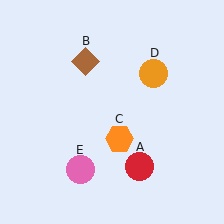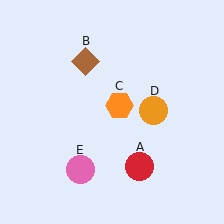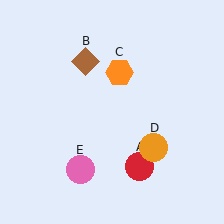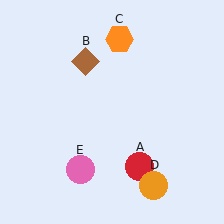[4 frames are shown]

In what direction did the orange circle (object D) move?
The orange circle (object D) moved down.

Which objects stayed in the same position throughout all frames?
Red circle (object A) and brown diamond (object B) and pink circle (object E) remained stationary.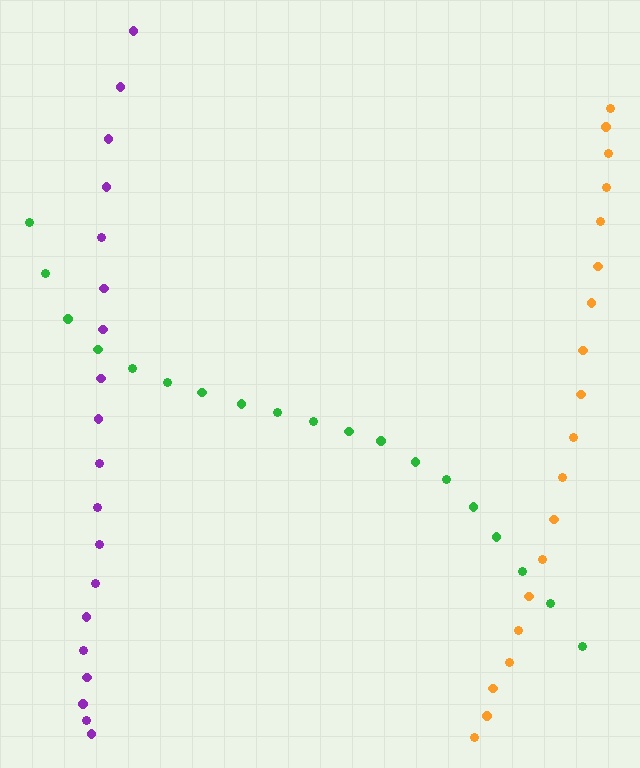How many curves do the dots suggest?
There are 3 distinct paths.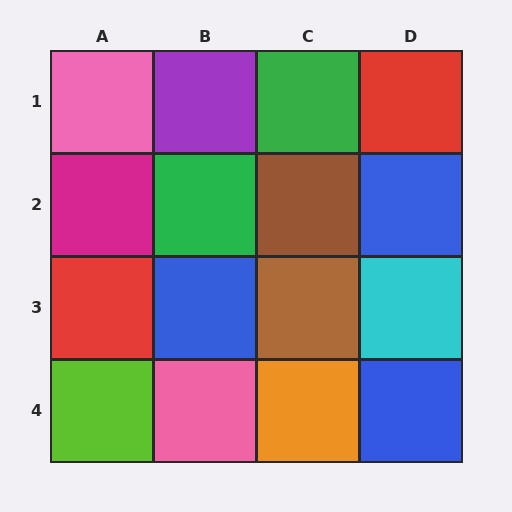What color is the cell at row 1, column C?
Green.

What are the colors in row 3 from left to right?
Red, blue, brown, cyan.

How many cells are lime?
1 cell is lime.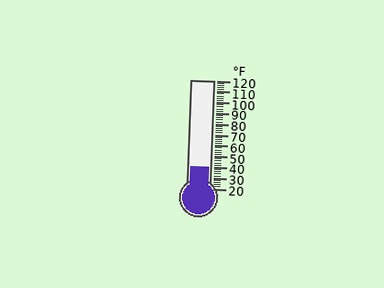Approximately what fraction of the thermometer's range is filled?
The thermometer is filled to approximately 20% of its range.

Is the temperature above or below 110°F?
The temperature is below 110°F.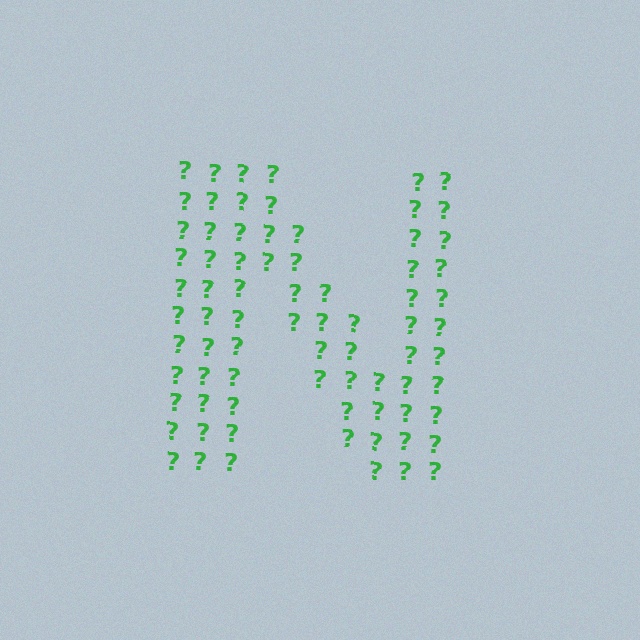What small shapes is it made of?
It is made of small question marks.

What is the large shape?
The large shape is the letter N.